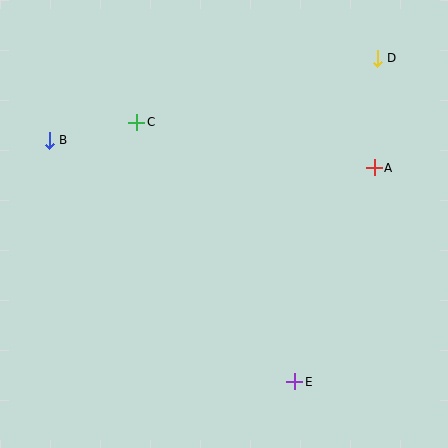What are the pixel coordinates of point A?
Point A is at (374, 168).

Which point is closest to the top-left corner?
Point B is closest to the top-left corner.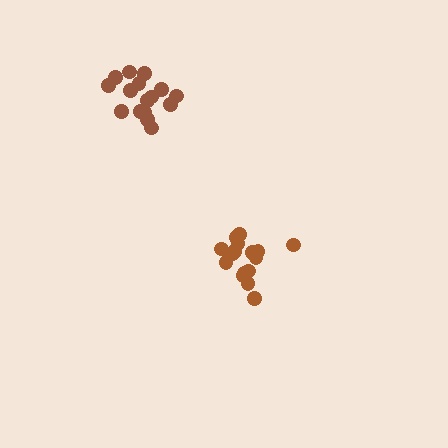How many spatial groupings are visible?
There are 2 spatial groupings.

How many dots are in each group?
Group 1: 17 dots, Group 2: 16 dots (33 total).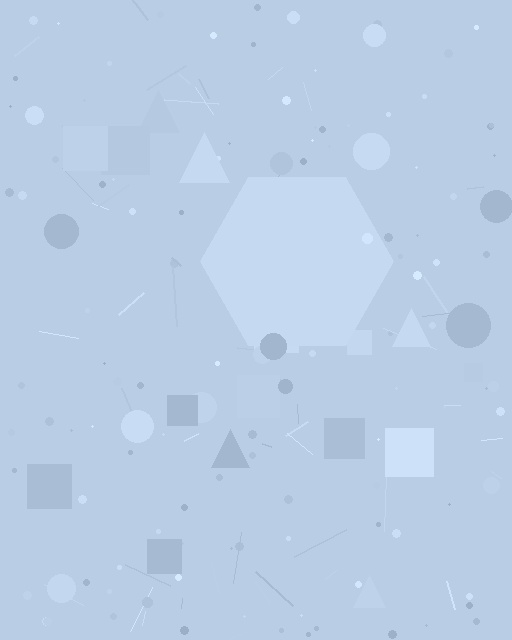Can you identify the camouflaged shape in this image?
The camouflaged shape is a hexagon.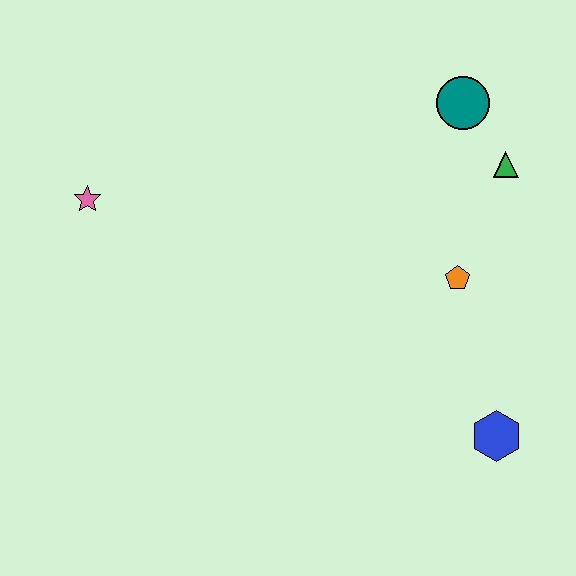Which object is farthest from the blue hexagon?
The pink star is farthest from the blue hexagon.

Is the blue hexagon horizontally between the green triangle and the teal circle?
Yes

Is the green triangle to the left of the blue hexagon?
No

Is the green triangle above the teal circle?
No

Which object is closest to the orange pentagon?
The green triangle is closest to the orange pentagon.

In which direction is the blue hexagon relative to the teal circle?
The blue hexagon is below the teal circle.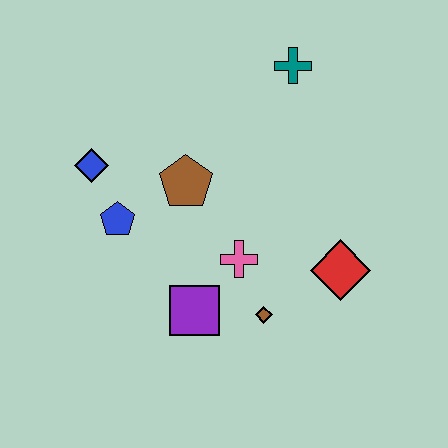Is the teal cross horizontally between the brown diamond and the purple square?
No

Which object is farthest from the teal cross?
The purple square is farthest from the teal cross.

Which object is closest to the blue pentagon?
The blue diamond is closest to the blue pentagon.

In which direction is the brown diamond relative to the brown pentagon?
The brown diamond is below the brown pentagon.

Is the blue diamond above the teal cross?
No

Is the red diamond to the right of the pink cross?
Yes